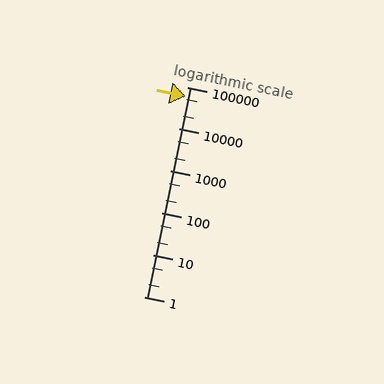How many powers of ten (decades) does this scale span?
The scale spans 5 decades, from 1 to 100000.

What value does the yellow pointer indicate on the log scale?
The pointer indicates approximately 61000.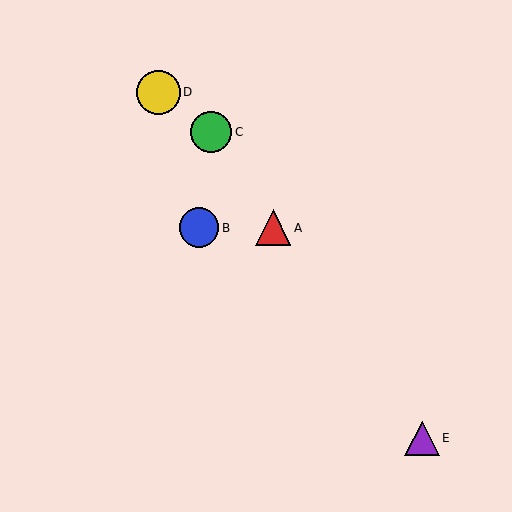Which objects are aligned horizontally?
Objects A, B are aligned horizontally.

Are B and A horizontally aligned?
Yes, both are at y≈228.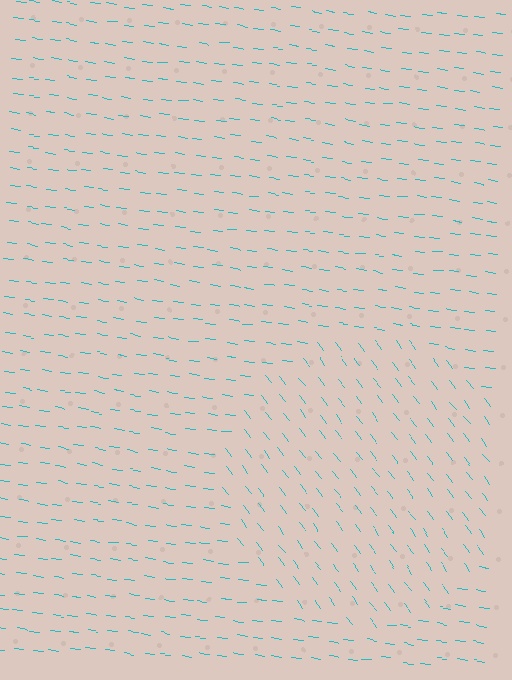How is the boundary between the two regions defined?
The boundary is defined purely by a change in line orientation (approximately 45 degrees difference). All lines are the same color and thickness.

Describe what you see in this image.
The image is filled with small cyan line segments. A circle region in the image has lines oriented differently from the surrounding lines, creating a visible texture boundary.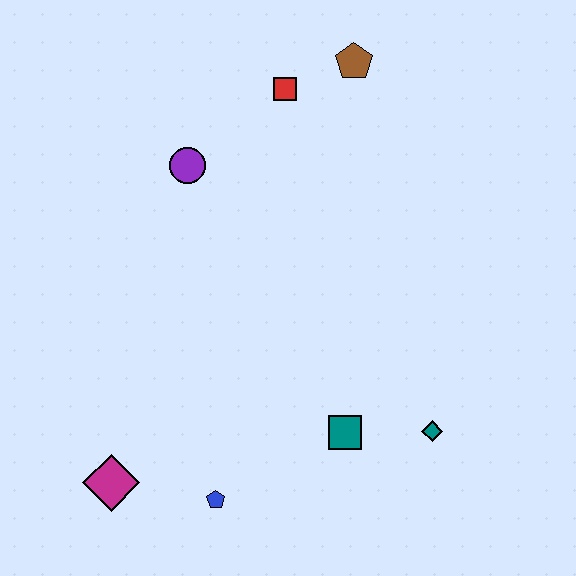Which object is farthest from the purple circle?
The teal diamond is farthest from the purple circle.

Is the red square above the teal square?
Yes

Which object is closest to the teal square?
The teal diamond is closest to the teal square.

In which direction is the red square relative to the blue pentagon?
The red square is above the blue pentagon.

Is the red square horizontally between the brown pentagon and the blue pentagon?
Yes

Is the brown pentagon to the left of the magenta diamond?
No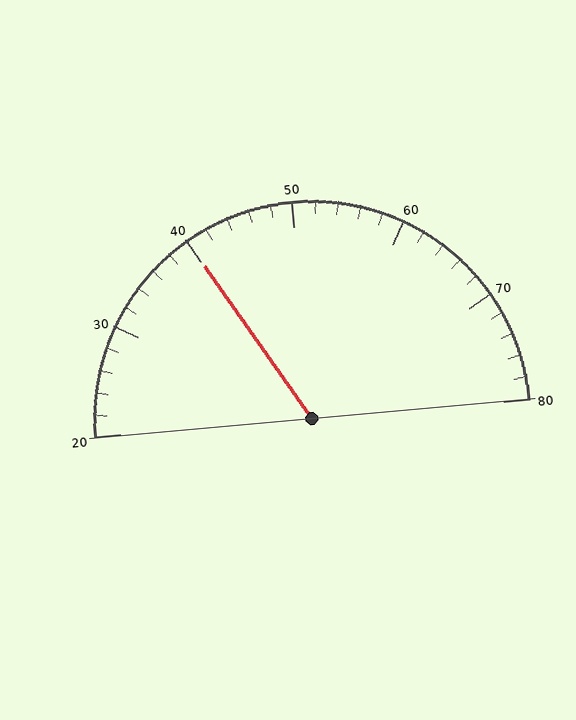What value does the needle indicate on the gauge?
The needle indicates approximately 40.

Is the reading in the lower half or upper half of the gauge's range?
The reading is in the lower half of the range (20 to 80).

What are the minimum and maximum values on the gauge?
The gauge ranges from 20 to 80.